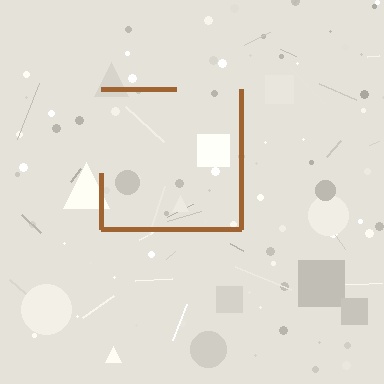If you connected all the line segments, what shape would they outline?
They would outline a square.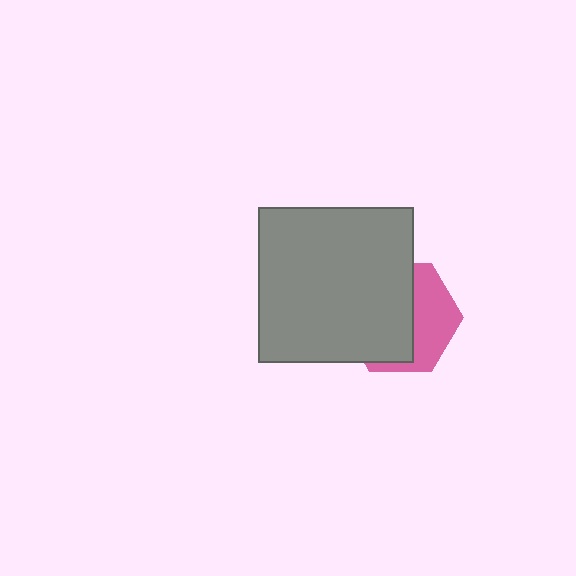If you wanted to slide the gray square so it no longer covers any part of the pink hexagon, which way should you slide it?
Slide it left — that is the most direct way to separate the two shapes.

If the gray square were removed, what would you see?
You would see the complete pink hexagon.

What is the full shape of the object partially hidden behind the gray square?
The partially hidden object is a pink hexagon.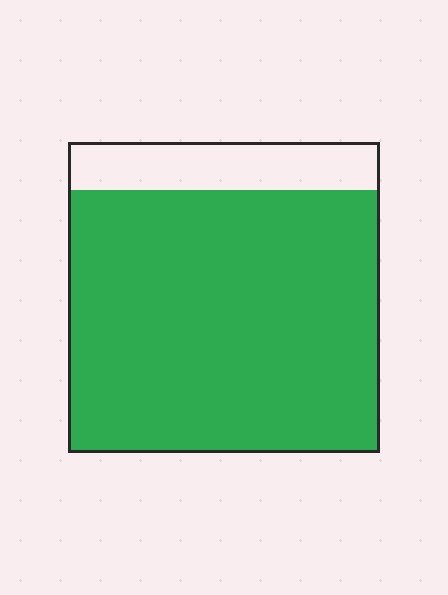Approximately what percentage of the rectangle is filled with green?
Approximately 85%.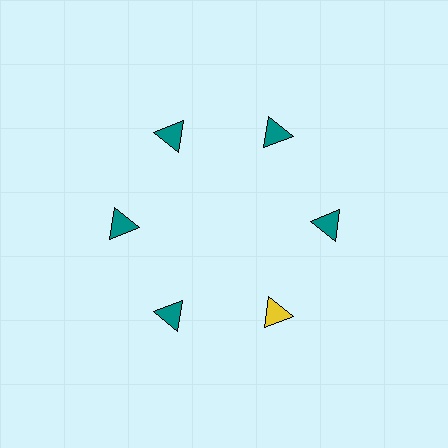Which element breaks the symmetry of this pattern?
The yellow triangle at roughly the 5 o'clock position breaks the symmetry. All other shapes are teal triangles.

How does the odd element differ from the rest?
It has a different color: yellow instead of teal.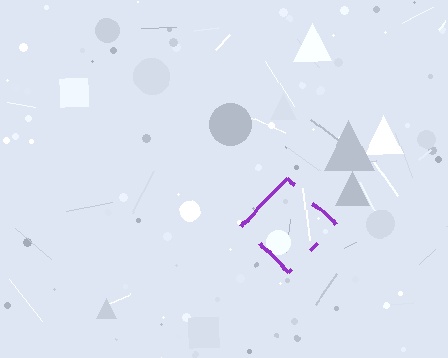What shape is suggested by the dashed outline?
The dashed outline suggests a diamond.